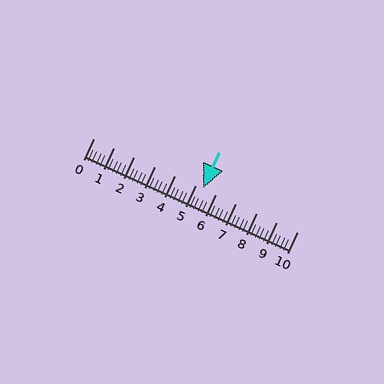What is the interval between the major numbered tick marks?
The major tick marks are spaced 1 units apart.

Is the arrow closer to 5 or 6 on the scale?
The arrow is closer to 5.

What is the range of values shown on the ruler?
The ruler shows values from 0 to 10.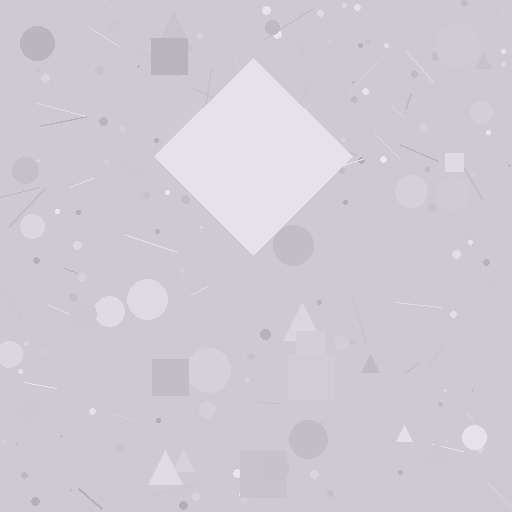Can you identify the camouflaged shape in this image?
The camouflaged shape is a diamond.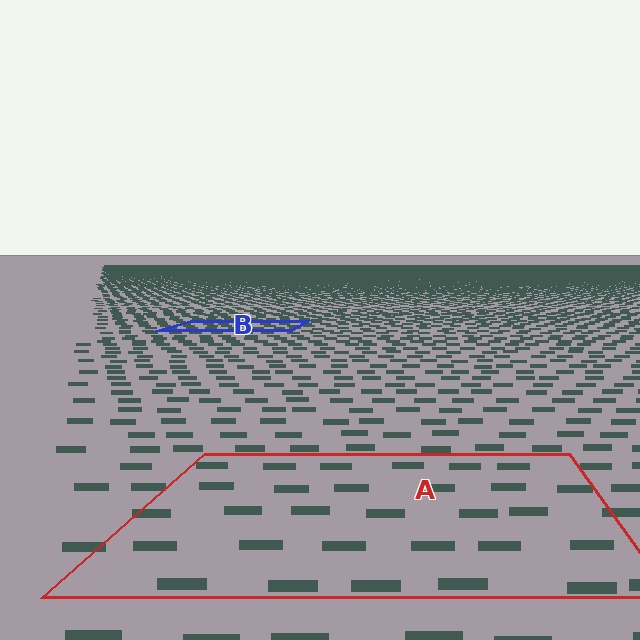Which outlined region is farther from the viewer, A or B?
Region B is farther from the viewer — the texture elements inside it appear smaller and more densely packed.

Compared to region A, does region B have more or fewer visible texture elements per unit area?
Region B has more texture elements per unit area — they are packed more densely because it is farther away.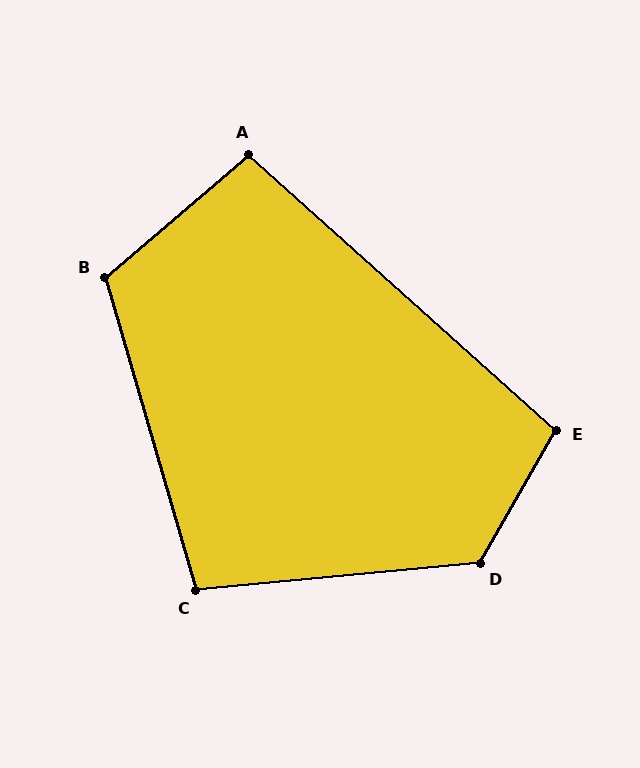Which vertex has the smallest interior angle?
A, at approximately 98 degrees.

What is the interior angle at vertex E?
Approximately 102 degrees (obtuse).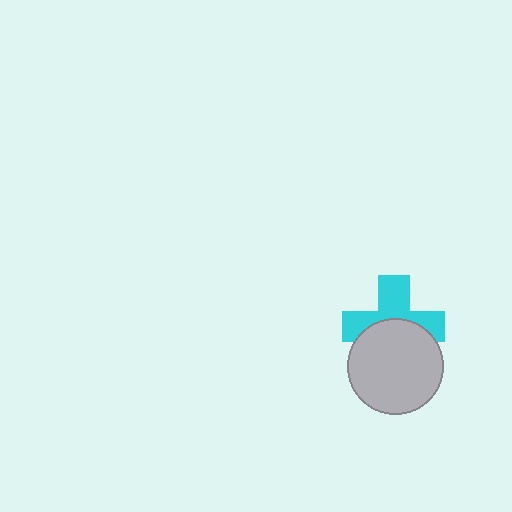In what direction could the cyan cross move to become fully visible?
The cyan cross could move up. That would shift it out from behind the light gray circle entirely.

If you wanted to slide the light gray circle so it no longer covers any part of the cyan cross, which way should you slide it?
Slide it down — that is the most direct way to separate the two shapes.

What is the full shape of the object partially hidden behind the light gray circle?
The partially hidden object is a cyan cross.